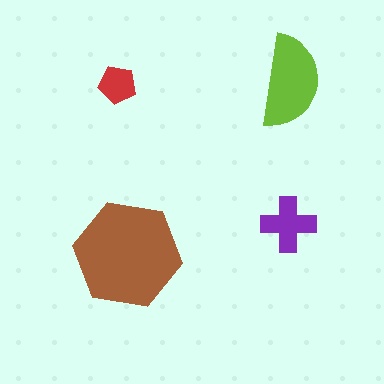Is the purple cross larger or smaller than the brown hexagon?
Smaller.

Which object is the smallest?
The red pentagon.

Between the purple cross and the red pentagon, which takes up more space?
The purple cross.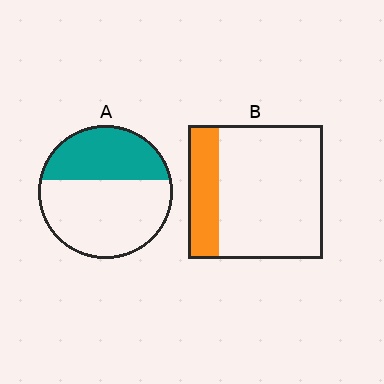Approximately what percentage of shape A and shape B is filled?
A is approximately 40% and B is approximately 25%.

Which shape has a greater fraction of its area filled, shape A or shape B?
Shape A.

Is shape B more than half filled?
No.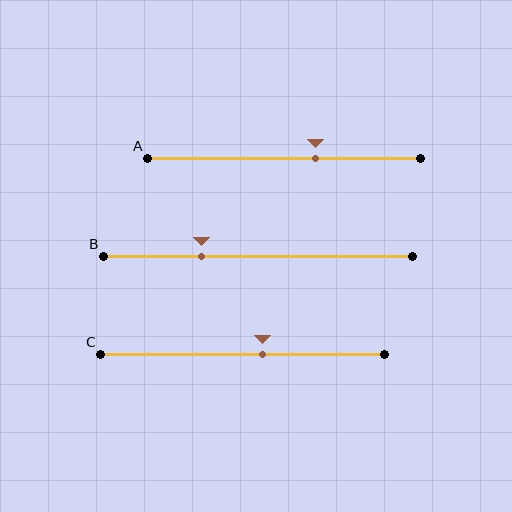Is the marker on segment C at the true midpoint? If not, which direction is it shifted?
No, the marker on segment C is shifted to the right by about 7% of the segment length.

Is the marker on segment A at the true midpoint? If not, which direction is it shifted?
No, the marker on segment A is shifted to the right by about 12% of the segment length.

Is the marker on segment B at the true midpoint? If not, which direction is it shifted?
No, the marker on segment B is shifted to the left by about 18% of the segment length.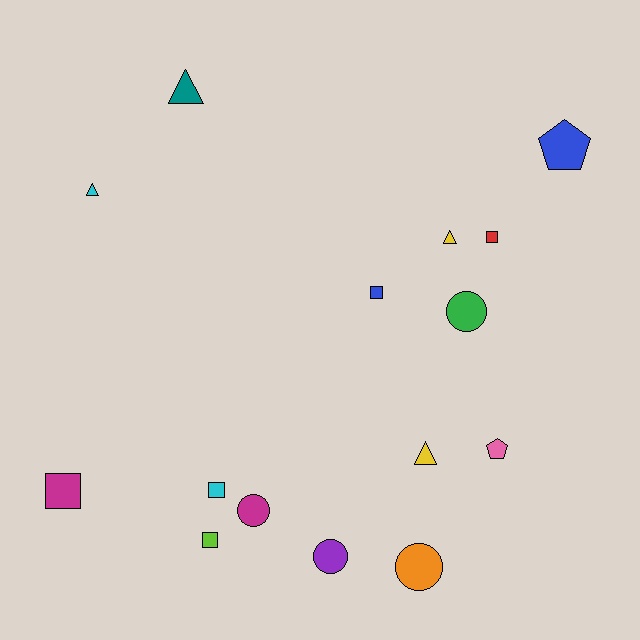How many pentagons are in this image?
There are 2 pentagons.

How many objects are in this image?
There are 15 objects.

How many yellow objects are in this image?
There are 2 yellow objects.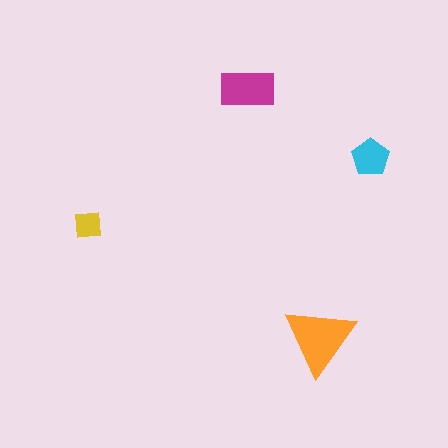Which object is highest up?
The magenta rectangle is topmost.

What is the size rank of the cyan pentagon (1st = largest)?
3rd.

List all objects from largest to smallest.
The orange triangle, the magenta rectangle, the cyan pentagon, the yellow square.